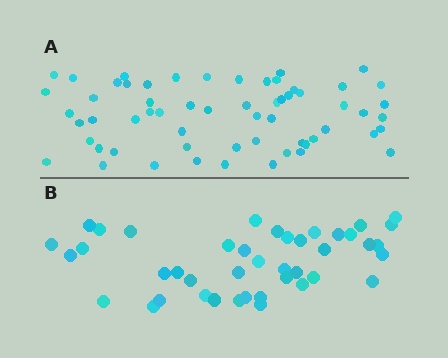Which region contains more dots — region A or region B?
Region A (the top region) has more dots.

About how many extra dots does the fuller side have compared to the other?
Region A has approximately 20 more dots than region B.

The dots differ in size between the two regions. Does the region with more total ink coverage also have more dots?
No. Region B has more total ink coverage because its dots are larger, but region A actually contains more individual dots. Total area can be misleading — the number of items is what matters here.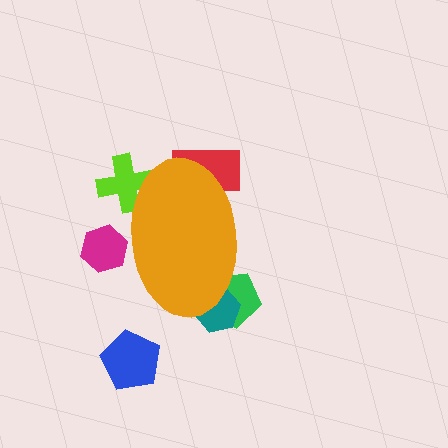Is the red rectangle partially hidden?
Yes, the red rectangle is partially hidden behind the orange ellipse.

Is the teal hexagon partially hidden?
Yes, the teal hexagon is partially hidden behind the orange ellipse.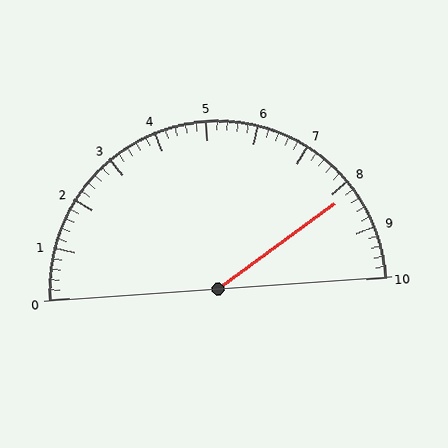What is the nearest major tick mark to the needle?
The nearest major tick mark is 8.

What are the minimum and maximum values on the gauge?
The gauge ranges from 0 to 10.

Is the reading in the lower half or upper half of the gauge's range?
The reading is in the upper half of the range (0 to 10).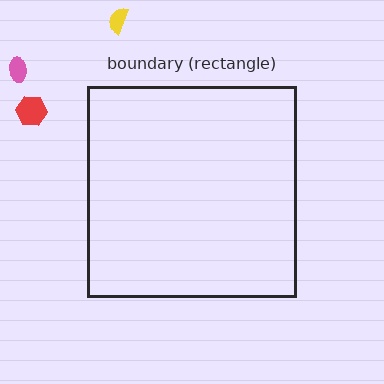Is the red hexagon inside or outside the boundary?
Outside.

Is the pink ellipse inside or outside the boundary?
Outside.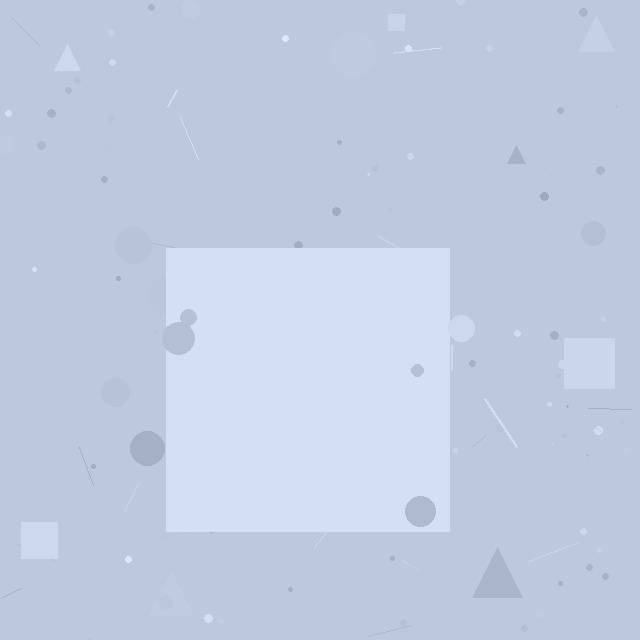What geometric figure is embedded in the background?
A square is embedded in the background.